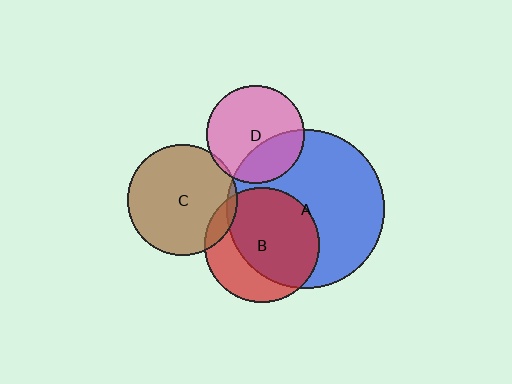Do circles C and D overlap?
Yes.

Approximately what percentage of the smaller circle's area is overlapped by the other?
Approximately 5%.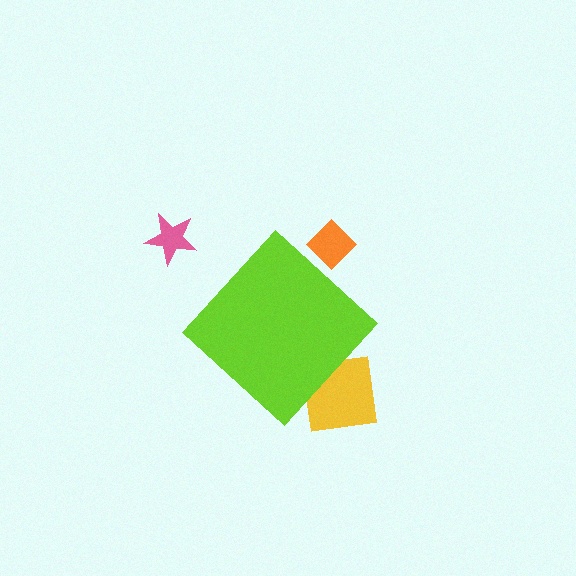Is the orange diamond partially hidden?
Yes, the orange diamond is partially hidden behind the lime diamond.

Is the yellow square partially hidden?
Yes, the yellow square is partially hidden behind the lime diamond.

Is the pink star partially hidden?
No, the pink star is fully visible.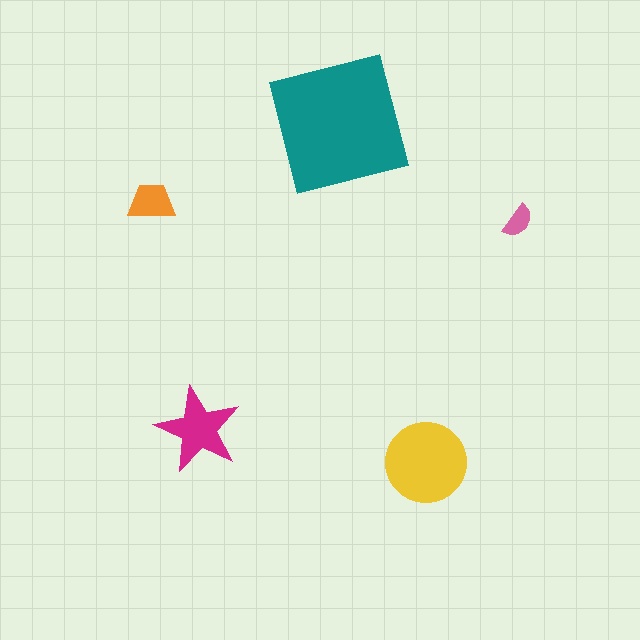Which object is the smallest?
The pink semicircle.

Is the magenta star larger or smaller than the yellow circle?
Smaller.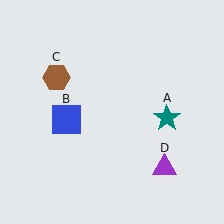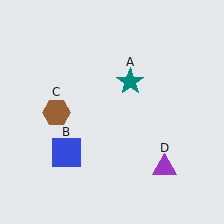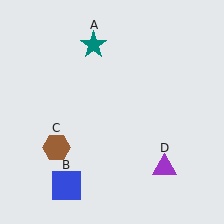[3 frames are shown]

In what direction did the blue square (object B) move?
The blue square (object B) moved down.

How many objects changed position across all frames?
3 objects changed position: teal star (object A), blue square (object B), brown hexagon (object C).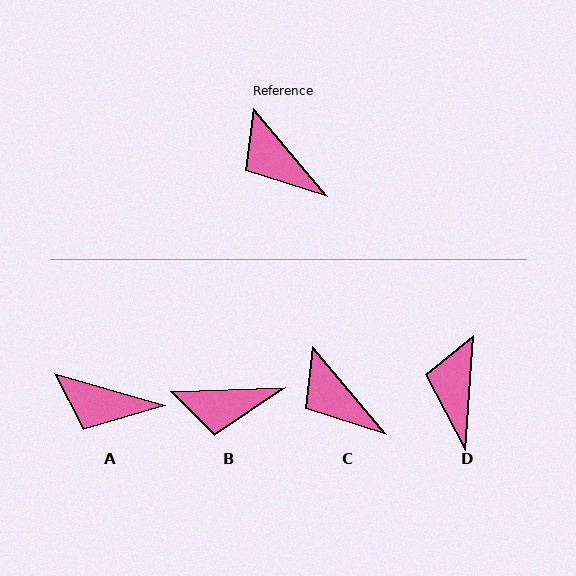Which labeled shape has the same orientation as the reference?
C.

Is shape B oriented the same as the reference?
No, it is off by about 52 degrees.